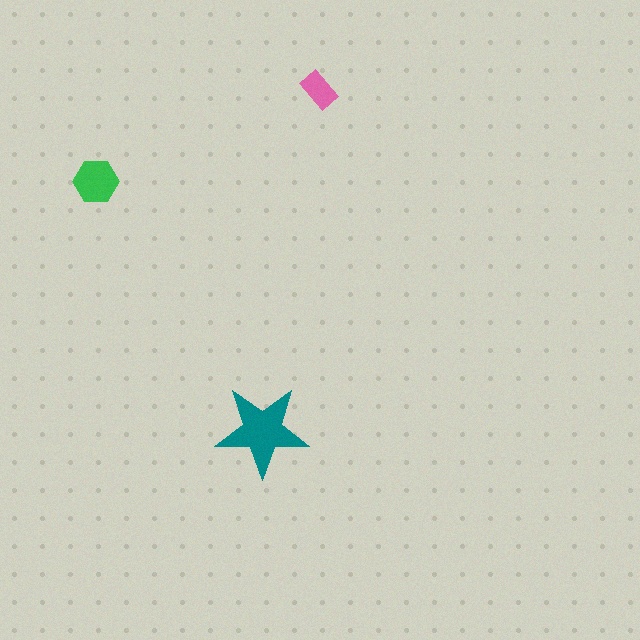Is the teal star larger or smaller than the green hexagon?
Larger.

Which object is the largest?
The teal star.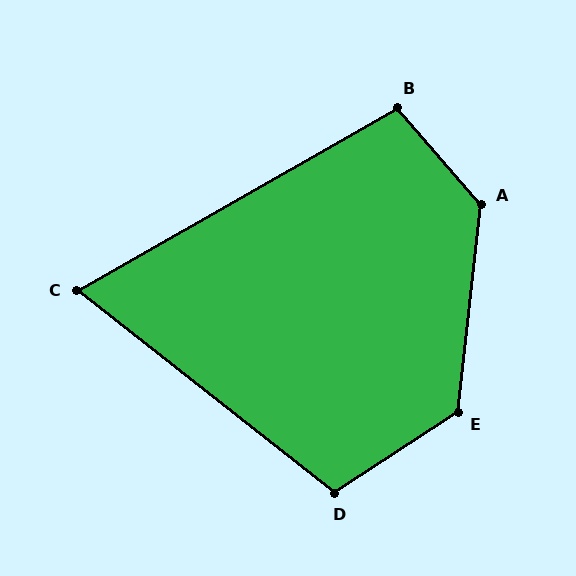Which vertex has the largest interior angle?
A, at approximately 133 degrees.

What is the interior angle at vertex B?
Approximately 101 degrees (obtuse).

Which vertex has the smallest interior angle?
C, at approximately 68 degrees.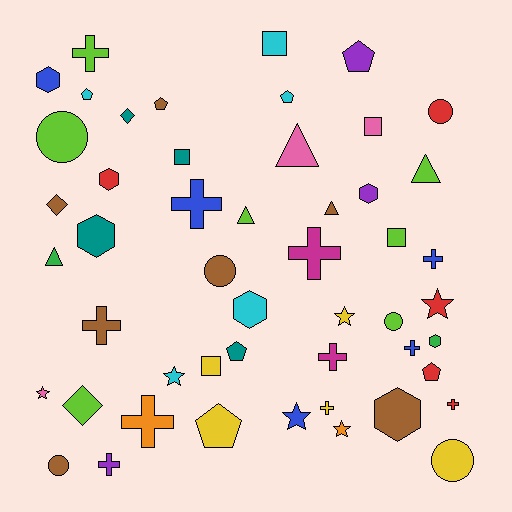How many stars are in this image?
There are 6 stars.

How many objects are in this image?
There are 50 objects.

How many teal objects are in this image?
There are 4 teal objects.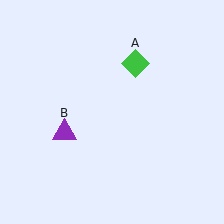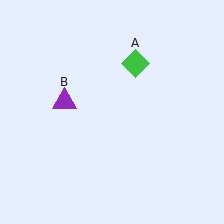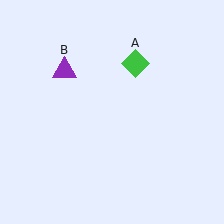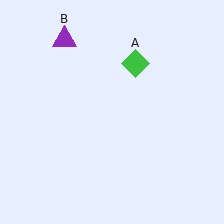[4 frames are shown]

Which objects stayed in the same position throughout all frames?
Green diamond (object A) remained stationary.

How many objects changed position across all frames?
1 object changed position: purple triangle (object B).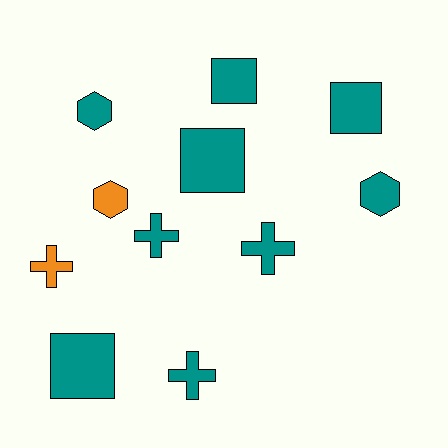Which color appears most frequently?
Teal, with 9 objects.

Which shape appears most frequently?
Square, with 4 objects.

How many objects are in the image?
There are 11 objects.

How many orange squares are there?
There are no orange squares.